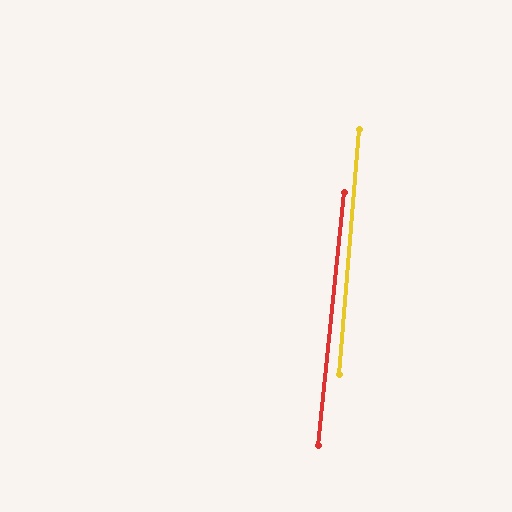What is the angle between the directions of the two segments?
Approximately 1 degree.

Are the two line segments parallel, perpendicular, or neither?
Parallel — their directions differ by only 1.1°.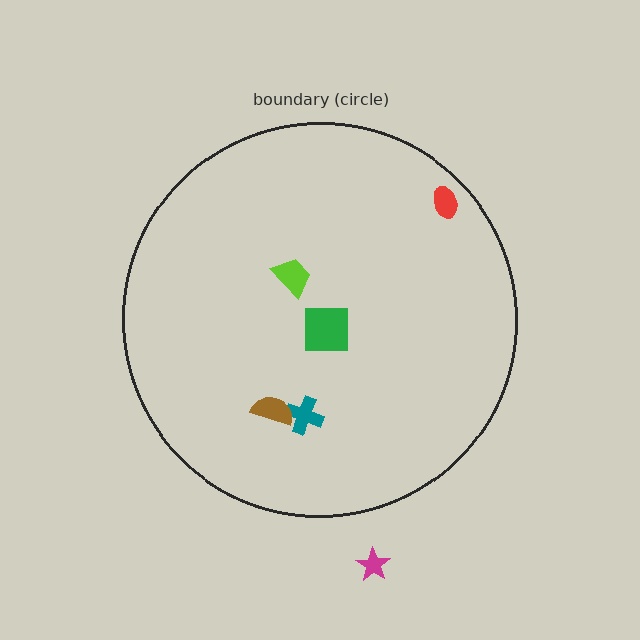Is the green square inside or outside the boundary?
Inside.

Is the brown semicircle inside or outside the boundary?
Inside.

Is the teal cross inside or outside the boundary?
Inside.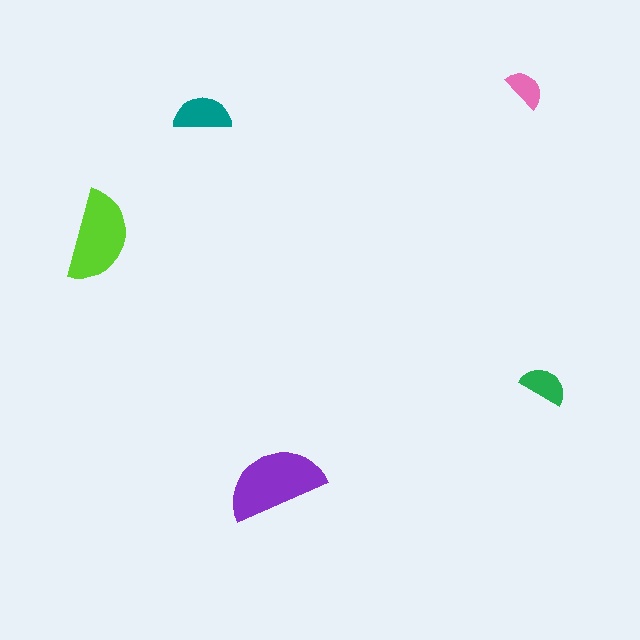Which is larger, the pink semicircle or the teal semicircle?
The teal one.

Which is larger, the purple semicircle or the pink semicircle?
The purple one.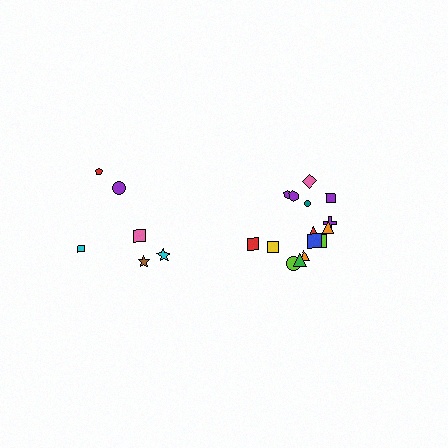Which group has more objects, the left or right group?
The right group.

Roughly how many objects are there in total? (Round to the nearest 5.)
Roughly 20 objects in total.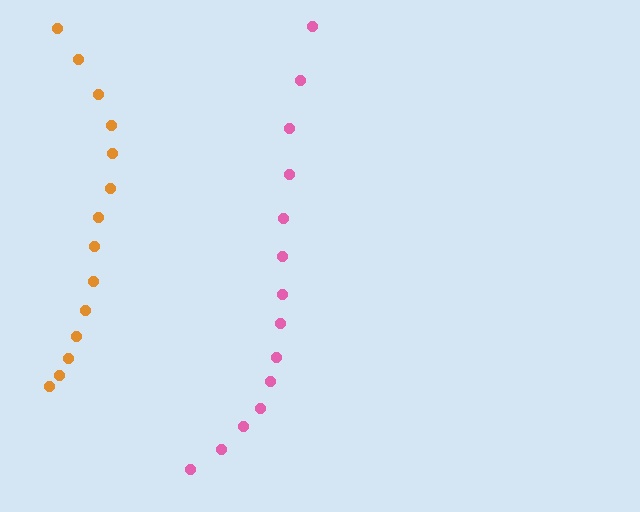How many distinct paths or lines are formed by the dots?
There are 2 distinct paths.